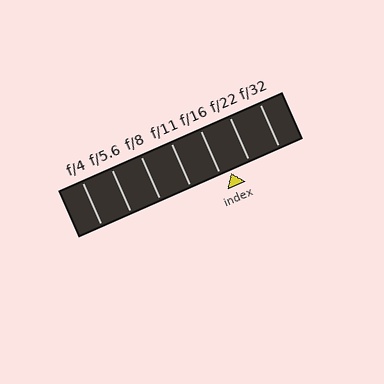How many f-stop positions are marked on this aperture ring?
There are 7 f-stop positions marked.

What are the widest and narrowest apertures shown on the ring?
The widest aperture shown is f/4 and the narrowest is f/32.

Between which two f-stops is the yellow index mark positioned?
The index mark is between f/16 and f/22.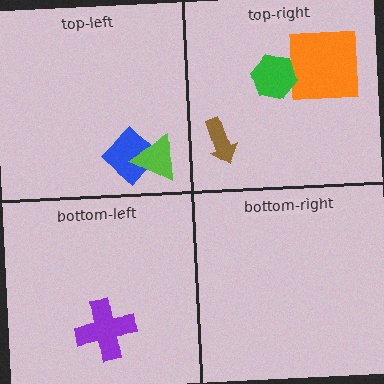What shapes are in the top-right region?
The brown arrow, the orange square, the green hexagon.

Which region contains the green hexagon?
The top-right region.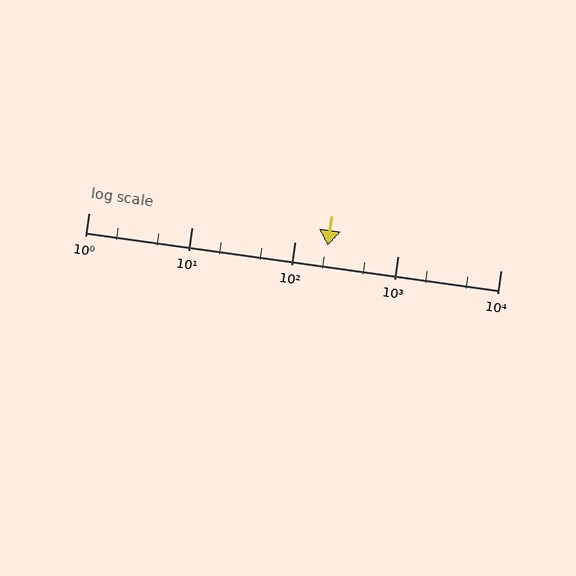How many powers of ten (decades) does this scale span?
The scale spans 4 decades, from 1 to 10000.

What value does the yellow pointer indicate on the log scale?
The pointer indicates approximately 210.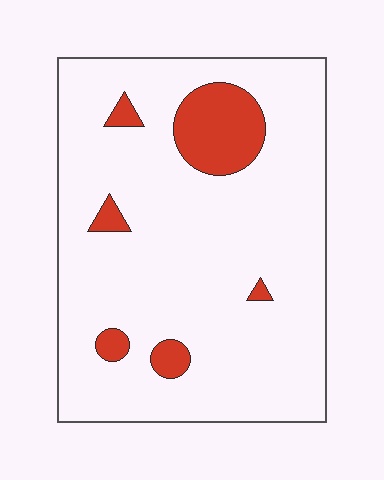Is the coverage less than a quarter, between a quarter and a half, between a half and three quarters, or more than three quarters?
Less than a quarter.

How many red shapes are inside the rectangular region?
6.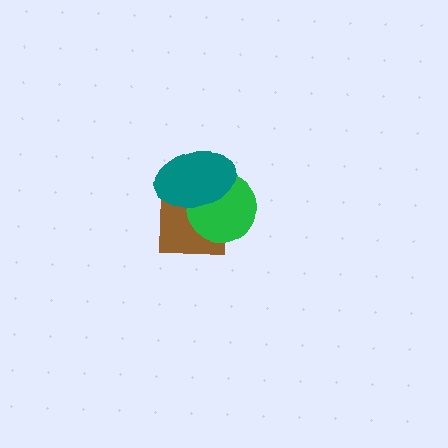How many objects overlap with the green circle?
2 objects overlap with the green circle.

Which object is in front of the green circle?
The teal ellipse is in front of the green circle.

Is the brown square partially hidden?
Yes, it is partially covered by another shape.